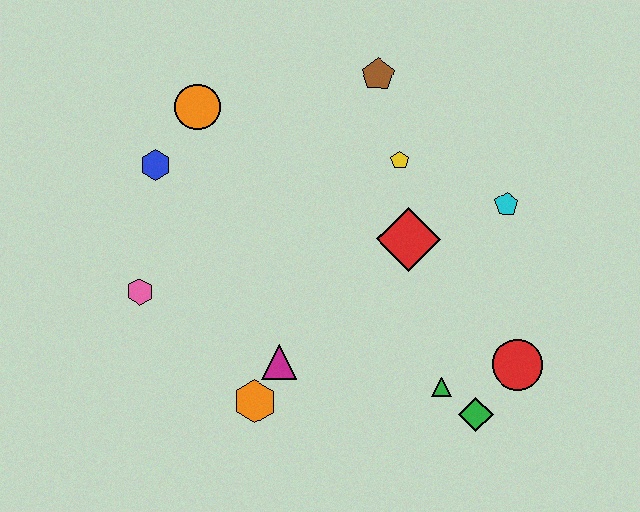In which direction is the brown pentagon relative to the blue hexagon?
The brown pentagon is to the right of the blue hexagon.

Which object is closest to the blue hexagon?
The orange circle is closest to the blue hexagon.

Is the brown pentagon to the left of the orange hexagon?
No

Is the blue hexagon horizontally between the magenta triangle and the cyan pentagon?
No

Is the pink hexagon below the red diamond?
Yes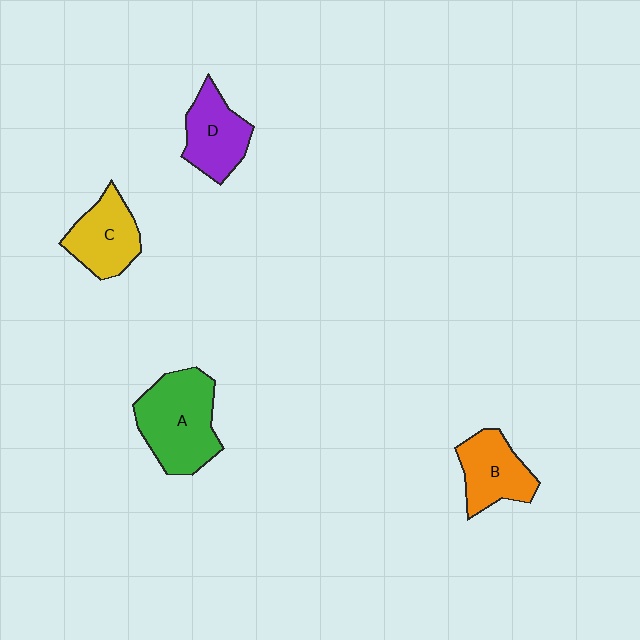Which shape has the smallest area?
Shape D (purple).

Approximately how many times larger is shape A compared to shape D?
Approximately 1.5 times.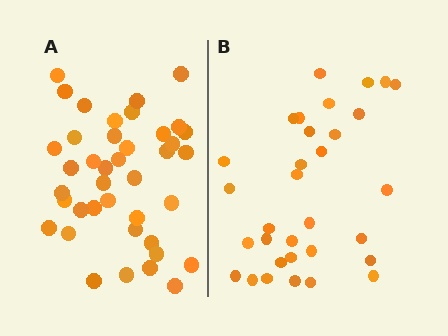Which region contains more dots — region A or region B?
Region A (the left region) has more dots.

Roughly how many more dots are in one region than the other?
Region A has roughly 8 or so more dots than region B.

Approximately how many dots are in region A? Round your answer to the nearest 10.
About 40 dots.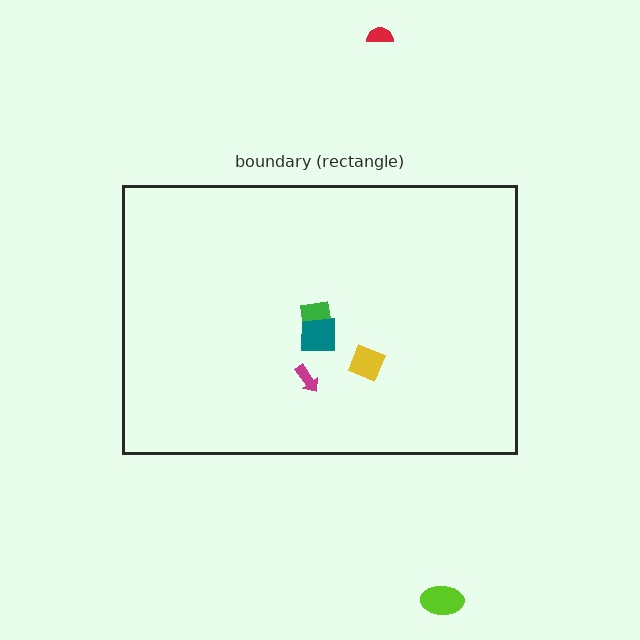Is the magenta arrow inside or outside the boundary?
Inside.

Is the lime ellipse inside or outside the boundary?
Outside.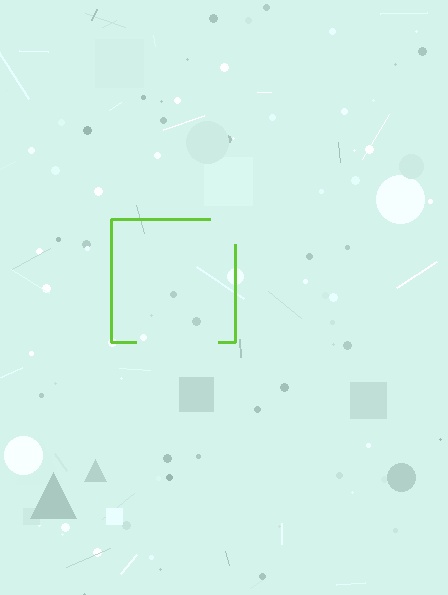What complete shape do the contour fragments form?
The contour fragments form a square.